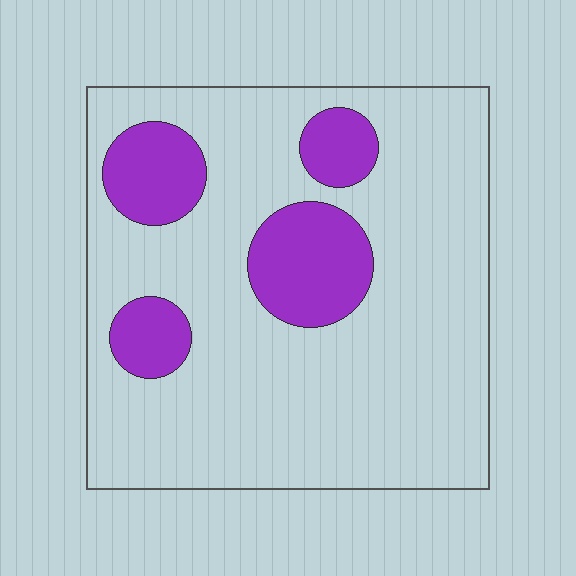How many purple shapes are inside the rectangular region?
4.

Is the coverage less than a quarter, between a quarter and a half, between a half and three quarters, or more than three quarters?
Less than a quarter.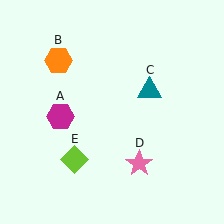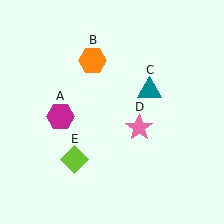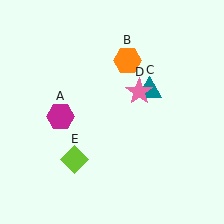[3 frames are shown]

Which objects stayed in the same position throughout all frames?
Magenta hexagon (object A) and teal triangle (object C) and lime diamond (object E) remained stationary.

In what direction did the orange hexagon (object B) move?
The orange hexagon (object B) moved right.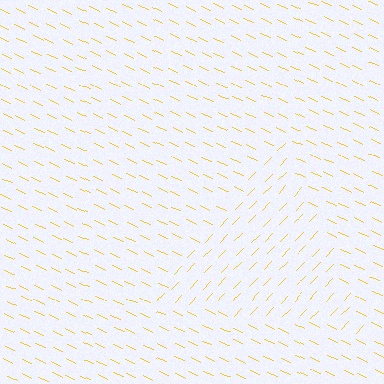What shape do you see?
I see a triangle.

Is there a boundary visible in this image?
Yes, there is a texture boundary formed by a change in line orientation.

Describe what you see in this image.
The image is filled with small yellow line segments. A triangle region in the image has lines oriented differently from the surrounding lines, creating a visible texture boundary.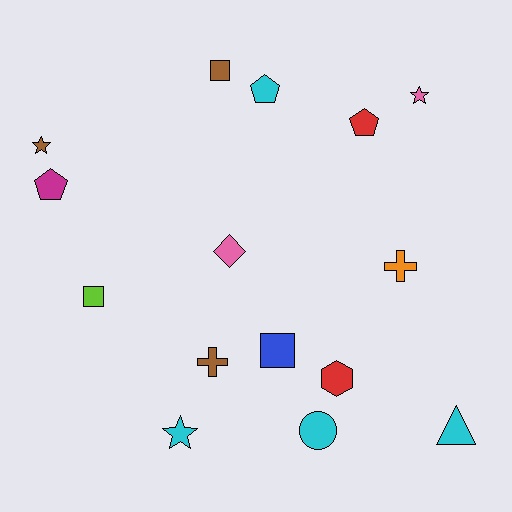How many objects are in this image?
There are 15 objects.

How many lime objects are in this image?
There is 1 lime object.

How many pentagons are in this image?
There are 3 pentagons.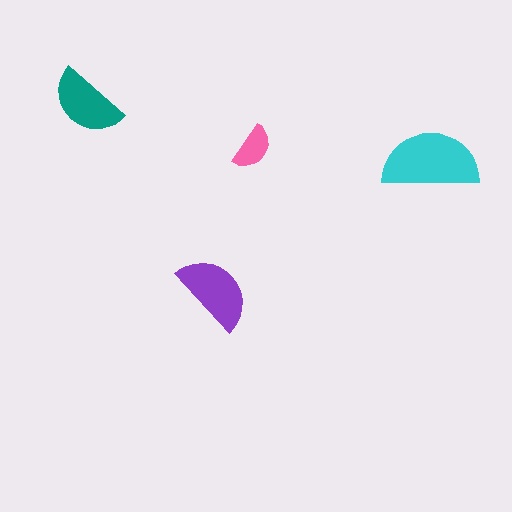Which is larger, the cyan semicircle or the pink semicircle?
The cyan one.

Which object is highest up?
The teal semicircle is topmost.